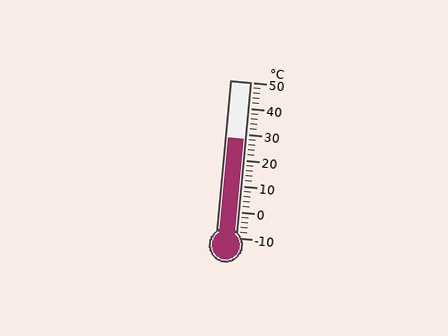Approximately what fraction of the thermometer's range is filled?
The thermometer is filled to approximately 65% of its range.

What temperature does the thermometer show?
The thermometer shows approximately 28°C.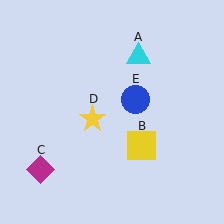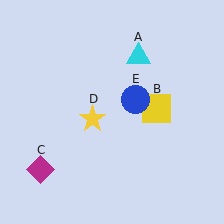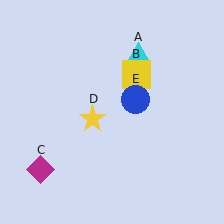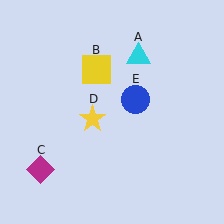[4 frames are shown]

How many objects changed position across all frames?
1 object changed position: yellow square (object B).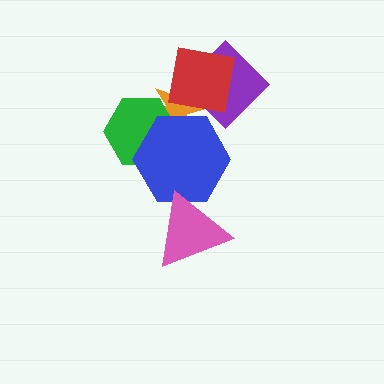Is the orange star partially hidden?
Yes, it is partially covered by another shape.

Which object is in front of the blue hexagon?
The pink triangle is in front of the blue hexagon.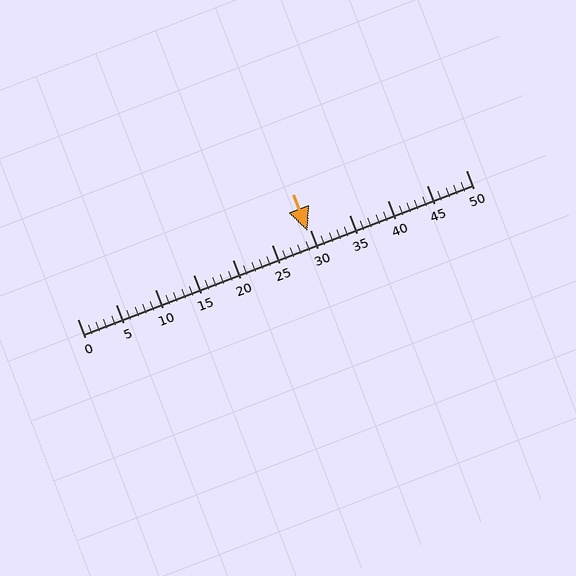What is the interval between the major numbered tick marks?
The major tick marks are spaced 5 units apart.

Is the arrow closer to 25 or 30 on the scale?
The arrow is closer to 30.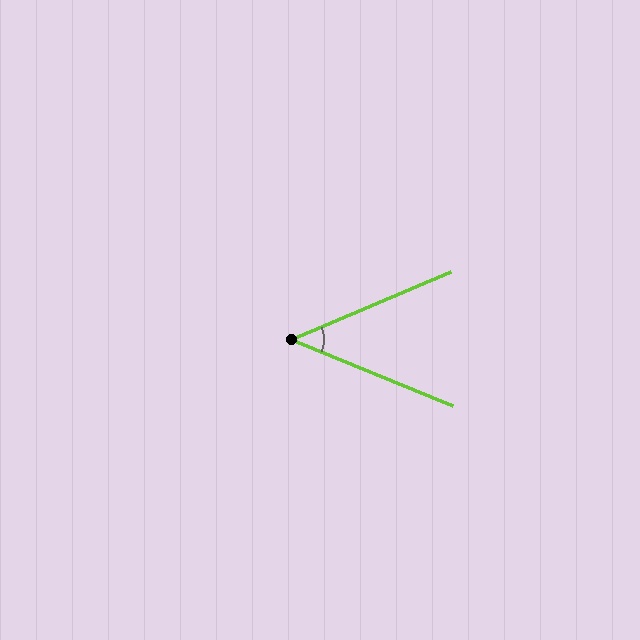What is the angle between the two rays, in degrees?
Approximately 45 degrees.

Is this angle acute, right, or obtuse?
It is acute.